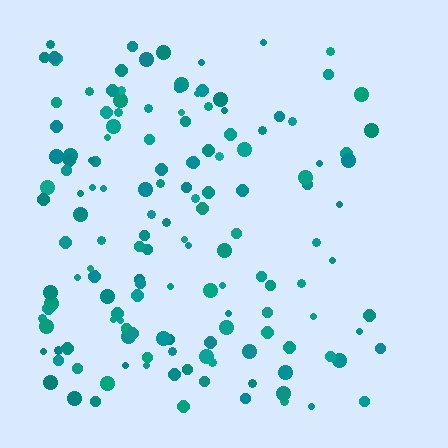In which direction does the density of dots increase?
From right to left, with the left side densest.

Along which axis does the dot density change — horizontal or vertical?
Horizontal.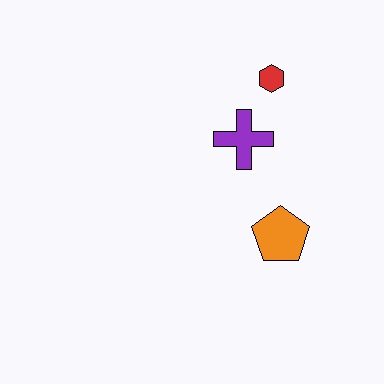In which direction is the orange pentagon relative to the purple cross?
The orange pentagon is below the purple cross.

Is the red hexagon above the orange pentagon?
Yes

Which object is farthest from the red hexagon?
The orange pentagon is farthest from the red hexagon.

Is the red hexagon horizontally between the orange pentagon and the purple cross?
Yes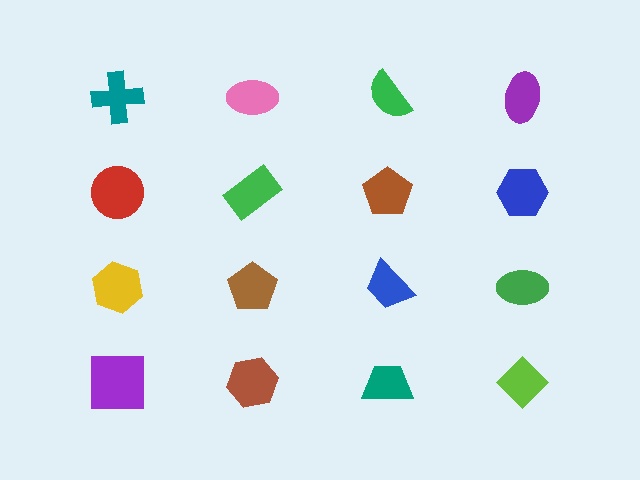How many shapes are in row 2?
4 shapes.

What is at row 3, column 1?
A yellow hexagon.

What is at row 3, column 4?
A green ellipse.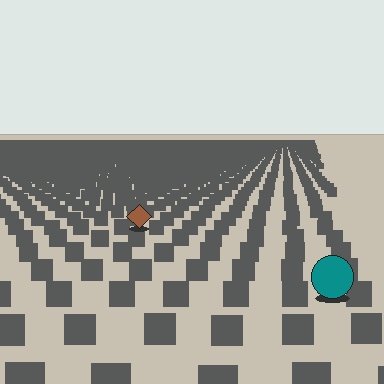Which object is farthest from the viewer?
The brown diamond is farthest from the viewer. It appears smaller and the ground texture around it is denser.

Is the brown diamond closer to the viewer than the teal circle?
No. The teal circle is closer — you can tell from the texture gradient: the ground texture is coarser near it.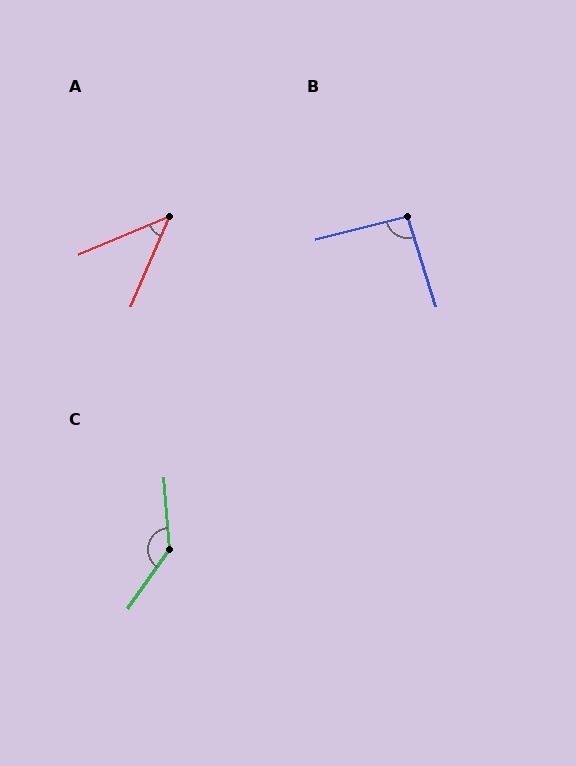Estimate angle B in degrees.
Approximately 93 degrees.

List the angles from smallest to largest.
A (44°), B (93°), C (141°).